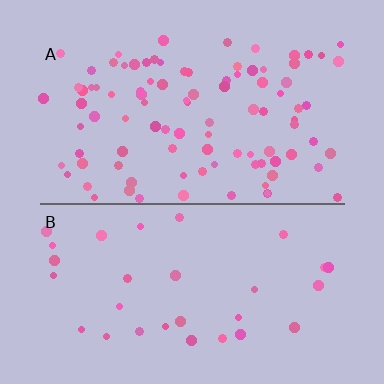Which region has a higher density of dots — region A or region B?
A (the top).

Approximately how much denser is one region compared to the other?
Approximately 3.1× — region A over region B.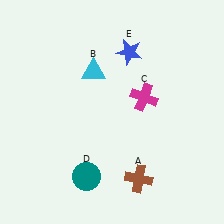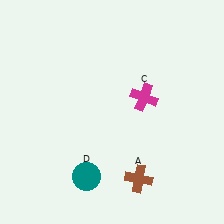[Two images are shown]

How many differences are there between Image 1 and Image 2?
There are 2 differences between the two images.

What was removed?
The cyan triangle (B), the blue star (E) were removed in Image 2.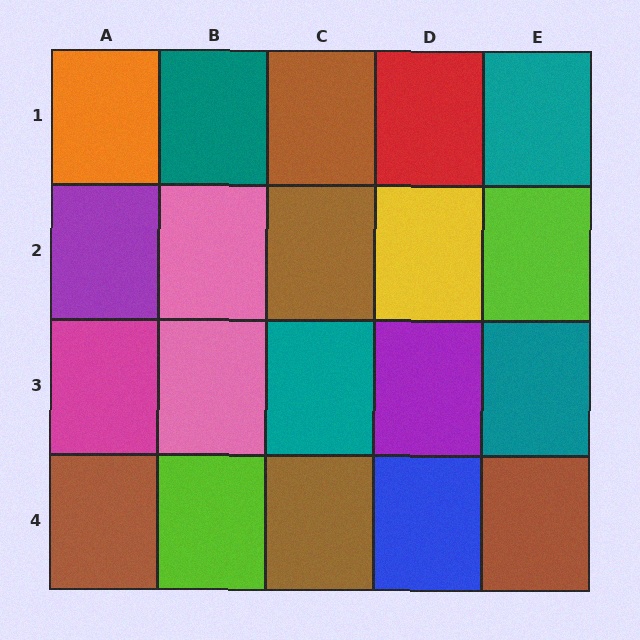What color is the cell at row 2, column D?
Yellow.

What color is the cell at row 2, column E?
Lime.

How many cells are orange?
1 cell is orange.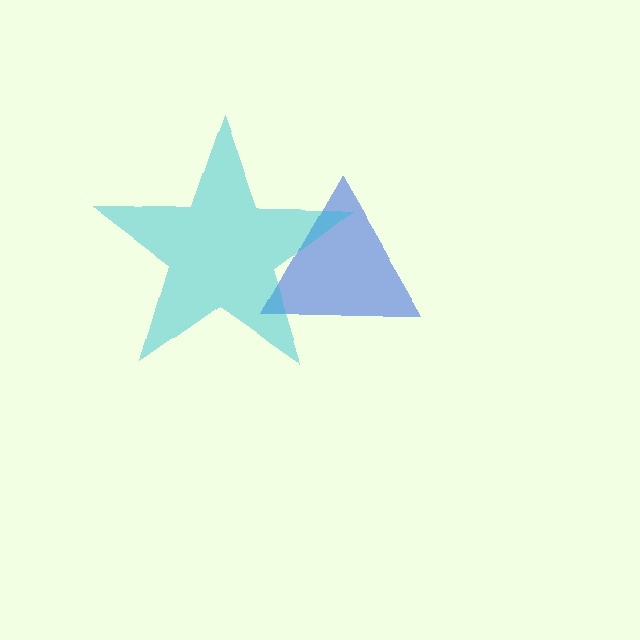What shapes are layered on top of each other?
The layered shapes are: a blue triangle, a cyan star.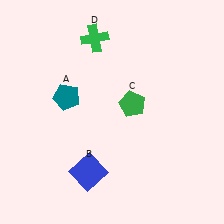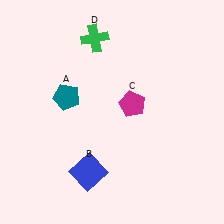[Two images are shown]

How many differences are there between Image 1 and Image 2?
There is 1 difference between the two images.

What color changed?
The pentagon (C) changed from green in Image 1 to magenta in Image 2.